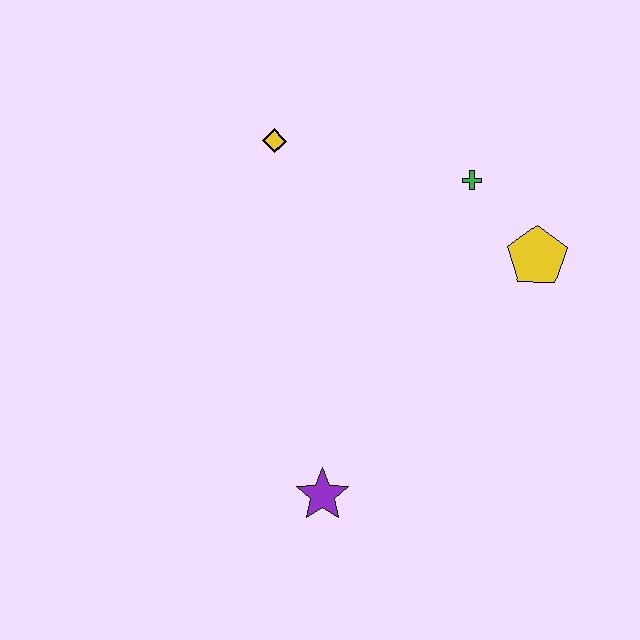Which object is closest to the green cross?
The yellow pentagon is closest to the green cross.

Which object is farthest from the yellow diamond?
The purple star is farthest from the yellow diamond.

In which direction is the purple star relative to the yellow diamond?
The purple star is below the yellow diamond.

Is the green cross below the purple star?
No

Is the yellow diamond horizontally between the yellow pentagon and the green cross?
No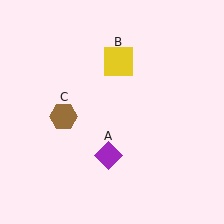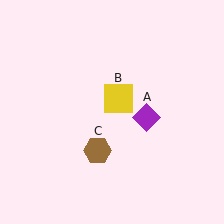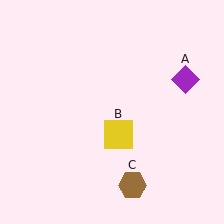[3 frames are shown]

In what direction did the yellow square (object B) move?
The yellow square (object B) moved down.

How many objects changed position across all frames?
3 objects changed position: purple diamond (object A), yellow square (object B), brown hexagon (object C).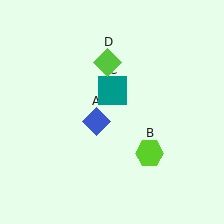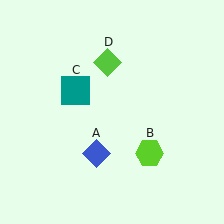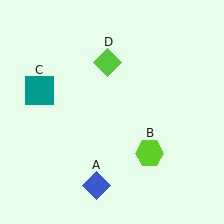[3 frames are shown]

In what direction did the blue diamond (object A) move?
The blue diamond (object A) moved down.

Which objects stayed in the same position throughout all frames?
Lime hexagon (object B) and lime diamond (object D) remained stationary.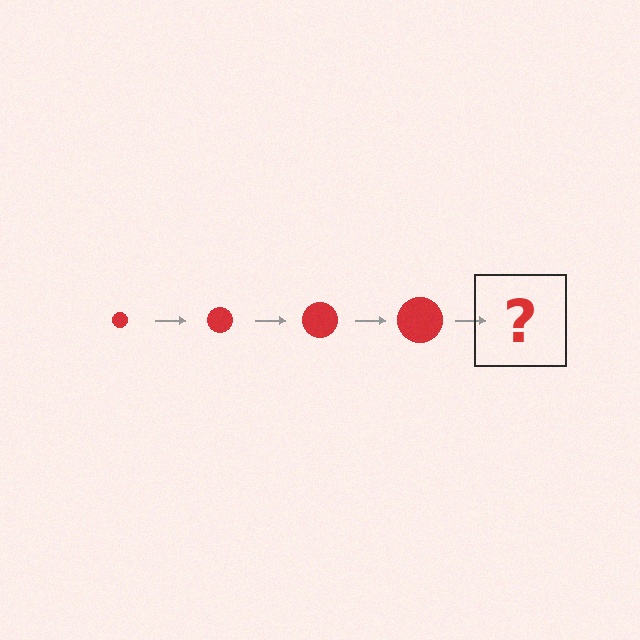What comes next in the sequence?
The next element should be a red circle, larger than the previous one.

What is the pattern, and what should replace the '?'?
The pattern is that the circle gets progressively larger each step. The '?' should be a red circle, larger than the previous one.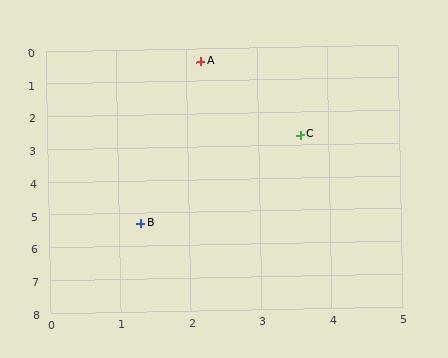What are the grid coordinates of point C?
Point C is at approximately (3.6, 2.7).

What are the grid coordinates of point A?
Point A is at approximately (2.2, 0.4).